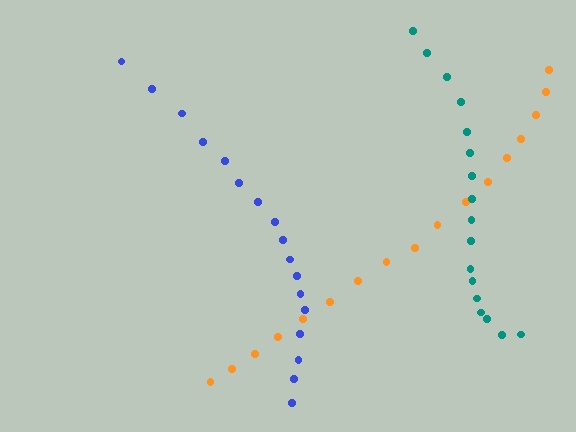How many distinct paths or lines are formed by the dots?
There are 3 distinct paths.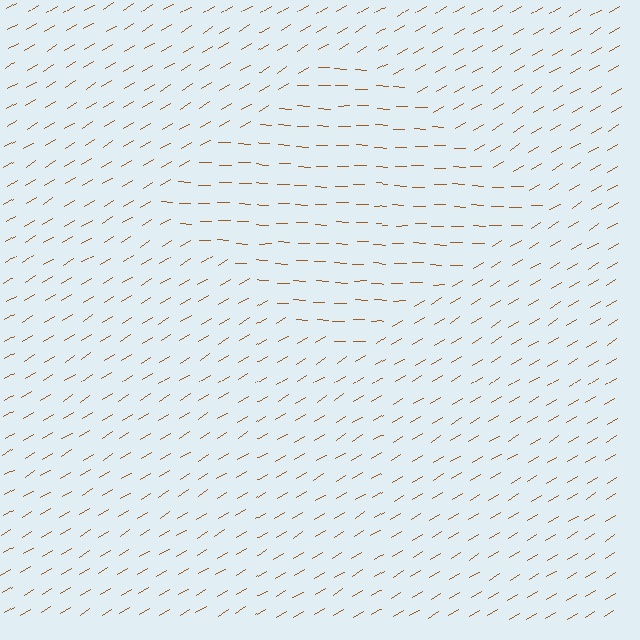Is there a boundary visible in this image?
Yes, there is a texture boundary formed by a change in line orientation.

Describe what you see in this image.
The image is filled with small brown line segments. A diamond region in the image has lines oriented differently from the surrounding lines, creating a visible texture boundary.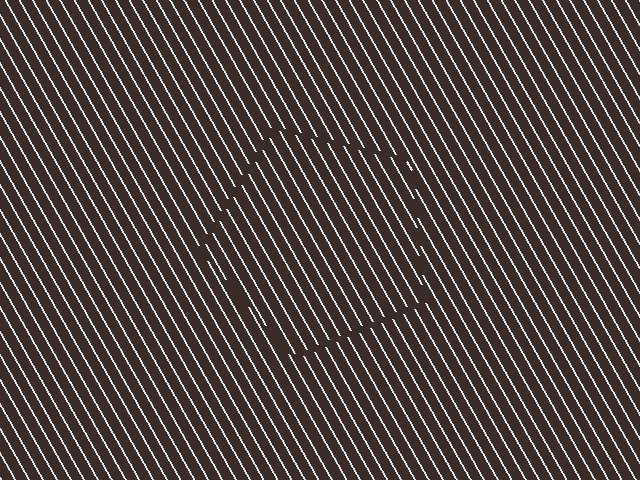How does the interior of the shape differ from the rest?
The interior of the shape contains the same grating, shifted by half a period — the contour is defined by the phase discontinuity where line-ends from the inner and outer gratings abut.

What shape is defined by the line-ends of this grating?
An illusory pentagon. The interior of the shape contains the same grating, shifted by half a period — the contour is defined by the phase discontinuity where line-ends from the inner and outer gratings abut.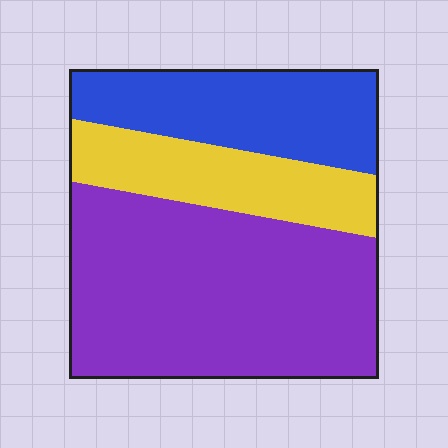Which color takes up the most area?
Purple, at roughly 55%.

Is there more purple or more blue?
Purple.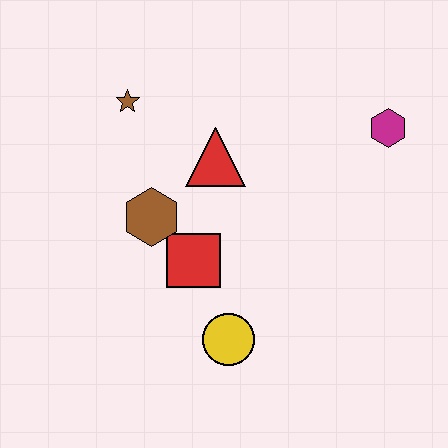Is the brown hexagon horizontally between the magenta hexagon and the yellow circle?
No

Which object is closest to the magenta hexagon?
The red triangle is closest to the magenta hexagon.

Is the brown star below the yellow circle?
No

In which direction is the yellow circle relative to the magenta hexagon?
The yellow circle is below the magenta hexagon.